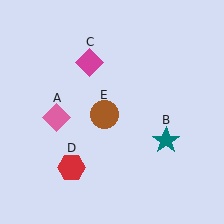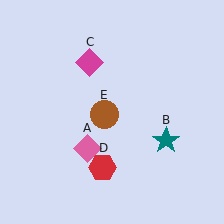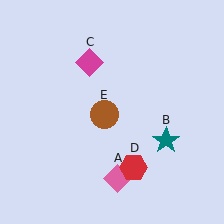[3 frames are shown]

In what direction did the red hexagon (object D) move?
The red hexagon (object D) moved right.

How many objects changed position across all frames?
2 objects changed position: pink diamond (object A), red hexagon (object D).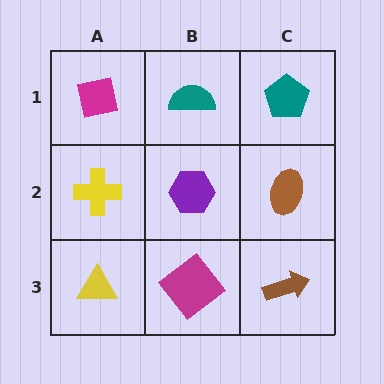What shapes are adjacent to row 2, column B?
A teal semicircle (row 1, column B), a magenta diamond (row 3, column B), a yellow cross (row 2, column A), a brown ellipse (row 2, column C).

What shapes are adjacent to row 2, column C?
A teal pentagon (row 1, column C), a brown arrow (row 3, column C), a purple hexagon (row 2, column B).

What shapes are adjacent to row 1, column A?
A yellow cross (row 2, column A), a teal semicircle (row 1, column B).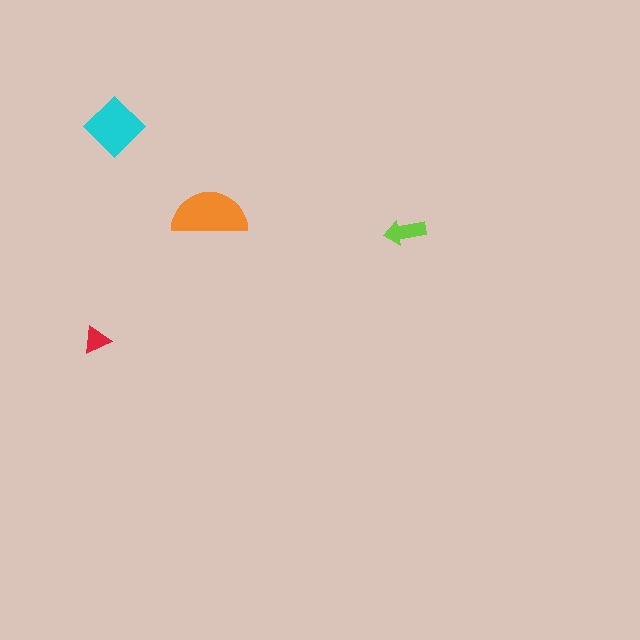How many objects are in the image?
There are 4 objects in the image.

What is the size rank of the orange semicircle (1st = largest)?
1st.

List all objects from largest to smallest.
The orange semicircle, the cyan diamond, the lime arrow, the red triangle.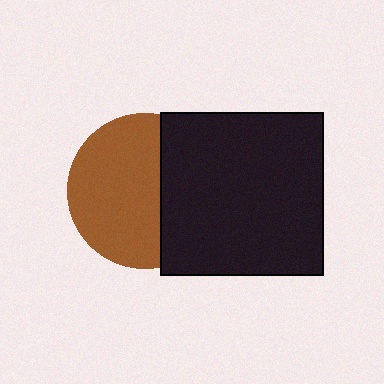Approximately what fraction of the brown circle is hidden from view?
Roughly 38% of the brown circle is hidden behind the black square.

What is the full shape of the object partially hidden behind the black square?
The partially hidden object is a brown circle.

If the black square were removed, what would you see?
You would see the complete brown circle.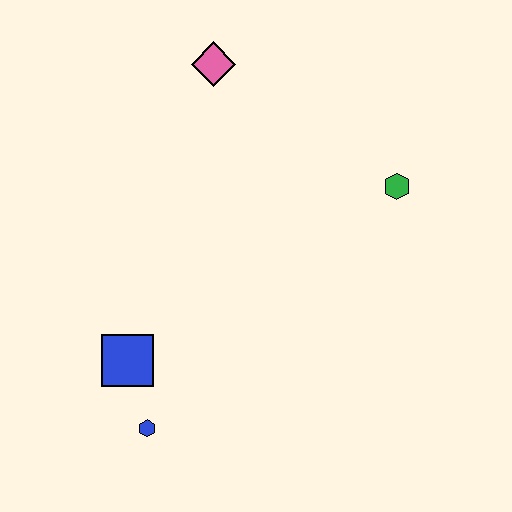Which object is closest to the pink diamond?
The green hexagon is closest to the pink diamond.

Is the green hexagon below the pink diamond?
Yes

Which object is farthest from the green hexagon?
The blue hexagon is farthest from the green hexagon.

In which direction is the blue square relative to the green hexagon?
The blue square is to the left of the green hexagon.